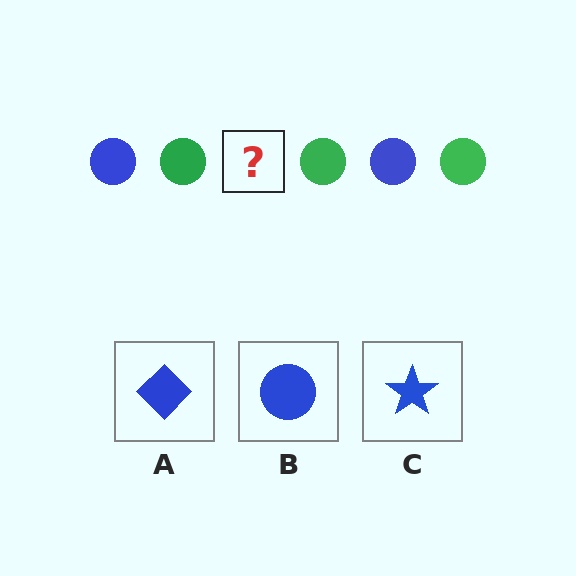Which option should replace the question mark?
Option B.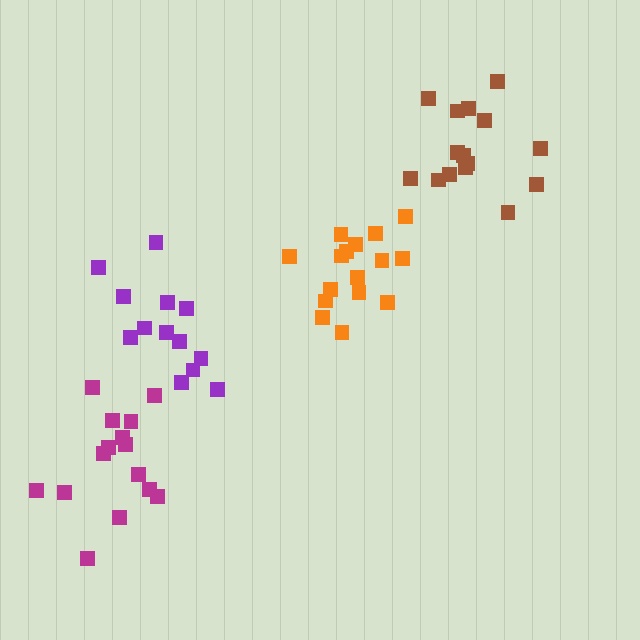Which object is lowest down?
The magenta cluster is bottommost.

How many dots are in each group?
Group 1: 13 dots, Group 2: 16 dots, Group 3: 15 dots, Group 4: 15 dots (59 total).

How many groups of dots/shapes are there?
There are 4 groups.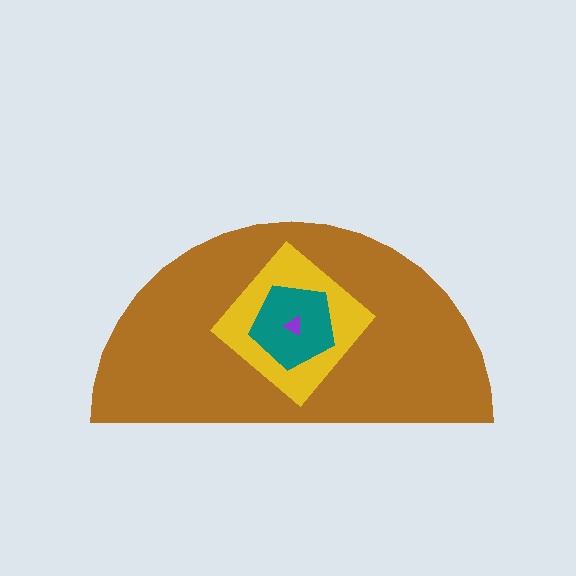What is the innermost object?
The purple triangle.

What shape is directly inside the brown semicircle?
The yellow diamond.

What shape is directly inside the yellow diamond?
The teal pentagon.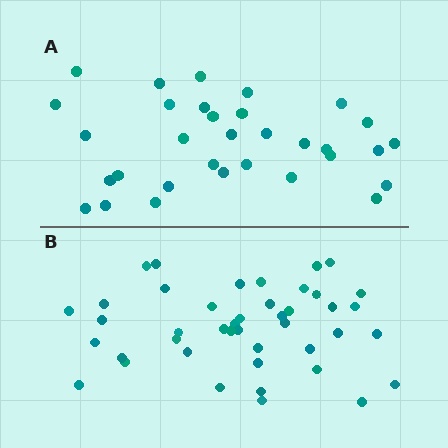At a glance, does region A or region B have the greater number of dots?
Region B (the bottom region) has more dots.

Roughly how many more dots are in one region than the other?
Region B has roughly 12 or so more dots than region A.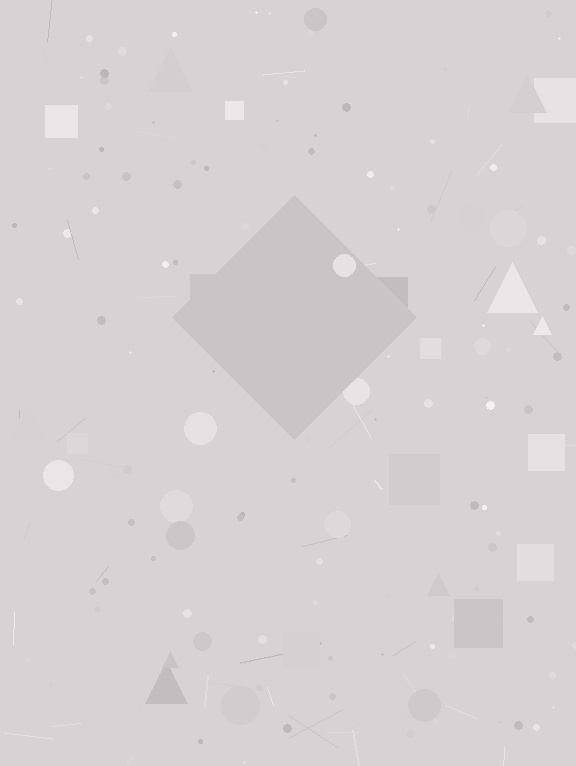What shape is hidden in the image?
A diamond is hidden in the image.